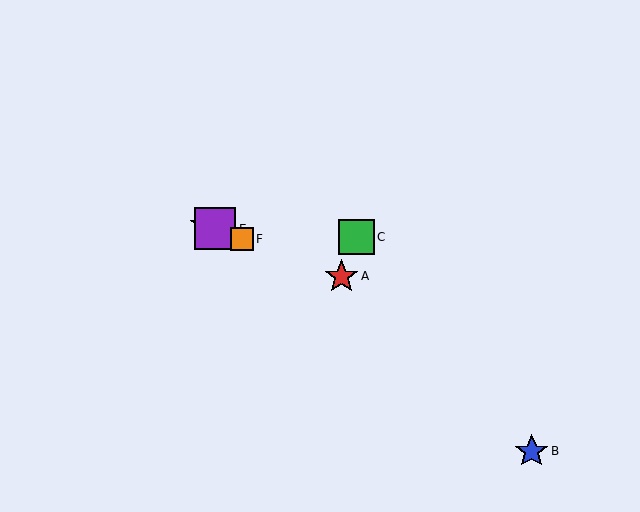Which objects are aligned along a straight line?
Objects A, D, E, F are aligned along a straight line.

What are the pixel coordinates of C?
Object C is at (356, 237).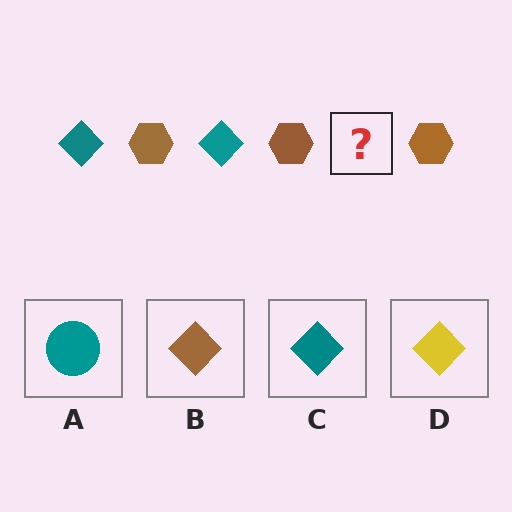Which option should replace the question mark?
Option C.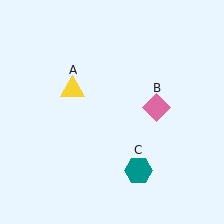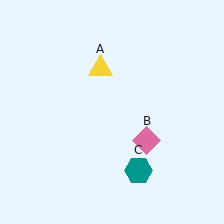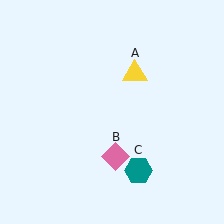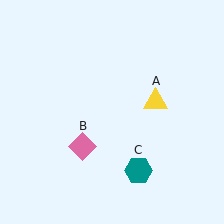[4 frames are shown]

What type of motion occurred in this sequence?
The yellow triangle (object A), pink diamond (object B) rotated clockwise around the center of the scene.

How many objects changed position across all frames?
2 objects changed position: yellow triangle (object A), pink diamond (object B).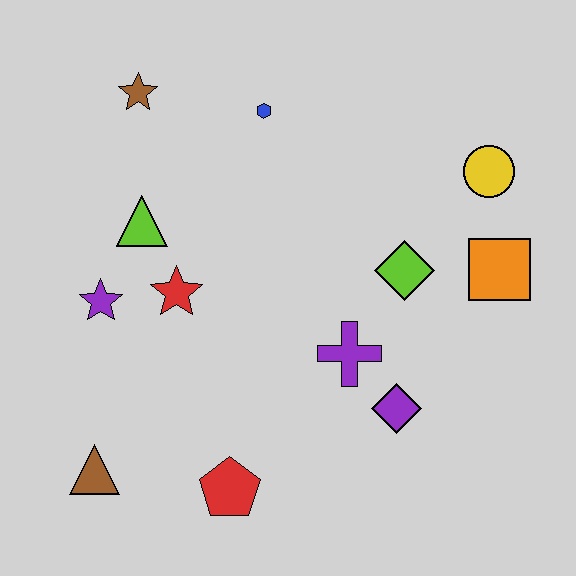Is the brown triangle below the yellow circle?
Yes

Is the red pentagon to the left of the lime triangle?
No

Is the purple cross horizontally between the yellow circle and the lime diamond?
No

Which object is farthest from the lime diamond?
The brown triangle is farthest from the lime diamond.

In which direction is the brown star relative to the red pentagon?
The brown star is above the red pentagon.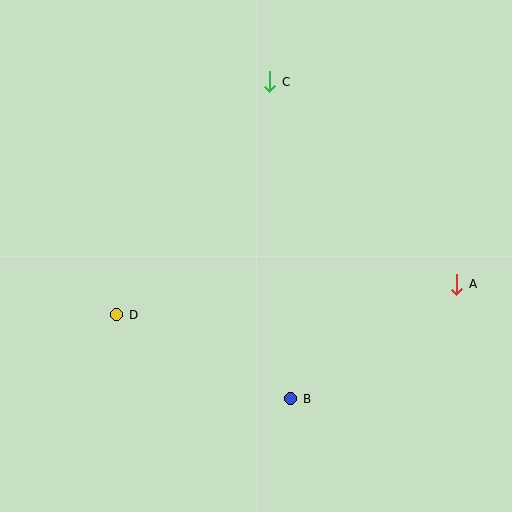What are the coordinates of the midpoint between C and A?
The midpoint between C and A is at (363, 183).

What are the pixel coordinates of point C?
Point C is at (270, 82).